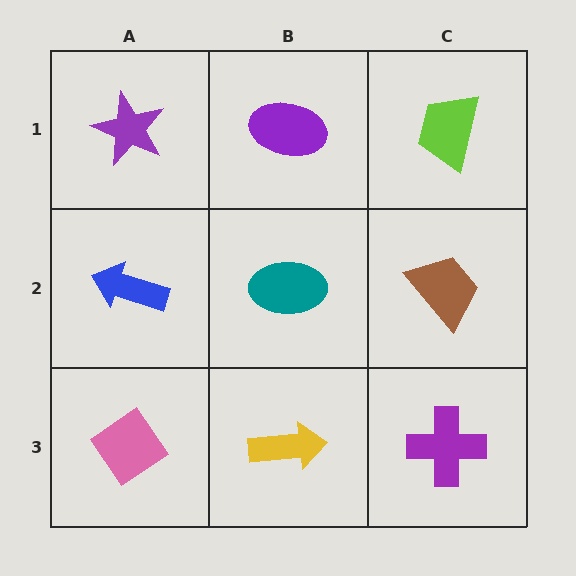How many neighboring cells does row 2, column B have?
4.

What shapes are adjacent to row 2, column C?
A lime trapezoid (row 1, column C), a purple cross (row 3, column C), a teal ellipse (row 2, column B).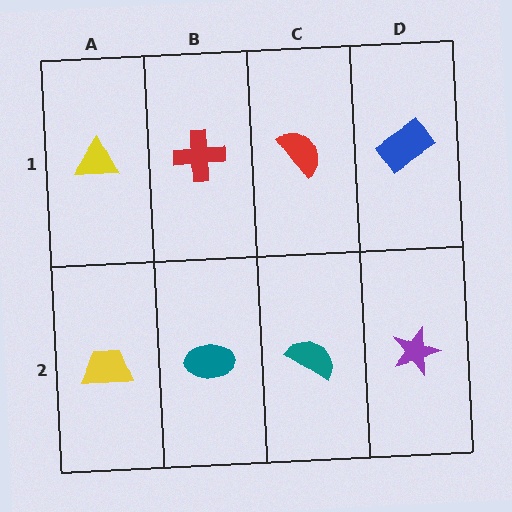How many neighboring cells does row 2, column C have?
3.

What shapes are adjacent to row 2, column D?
A blue rectangle (row 1, column D), a teal semicircle (row 2, column C).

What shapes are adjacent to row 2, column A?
A yellow triangle (row 1, column A), a teal ellipse (row 2, column B).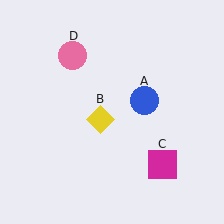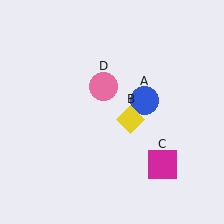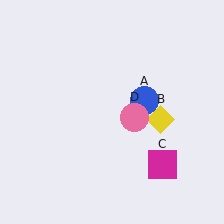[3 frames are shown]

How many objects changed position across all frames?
2 objects changed position: yellow diamond (object B), pink circle (object D).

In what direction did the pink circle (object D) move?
The pink circle (object D) moved down and to the right.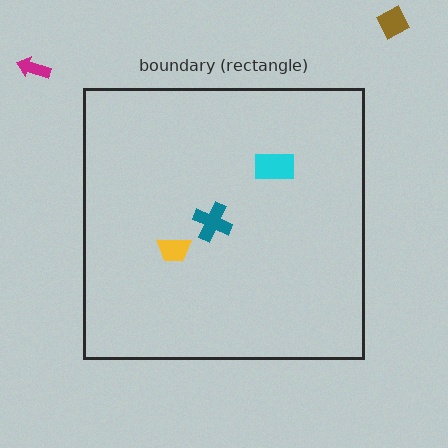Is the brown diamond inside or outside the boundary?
Outside.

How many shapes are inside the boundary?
3 inside, 2 outside.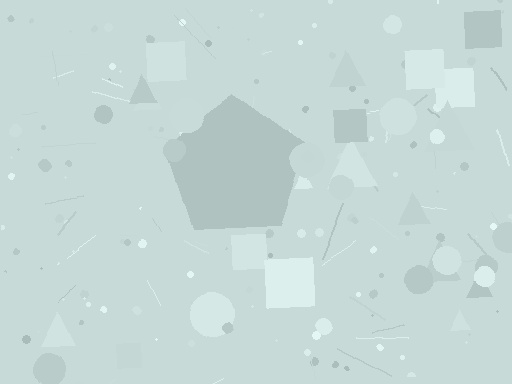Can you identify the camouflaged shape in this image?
The camouflaged shape is a pentagon.